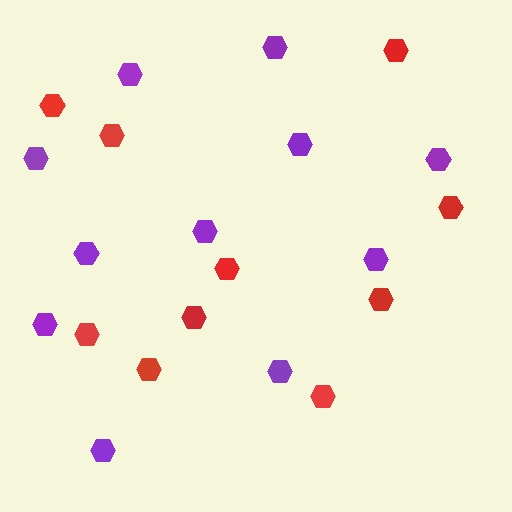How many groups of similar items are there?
There are 2 groups: one group of red hexagons (10) and one group of purple hexagons (11).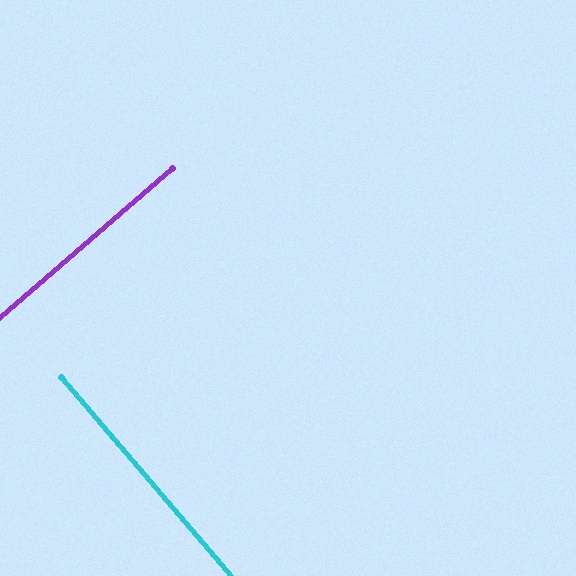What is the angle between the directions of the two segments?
Approximately 90 degrees.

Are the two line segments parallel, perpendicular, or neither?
Perpendicular — they meet at approximately 90°.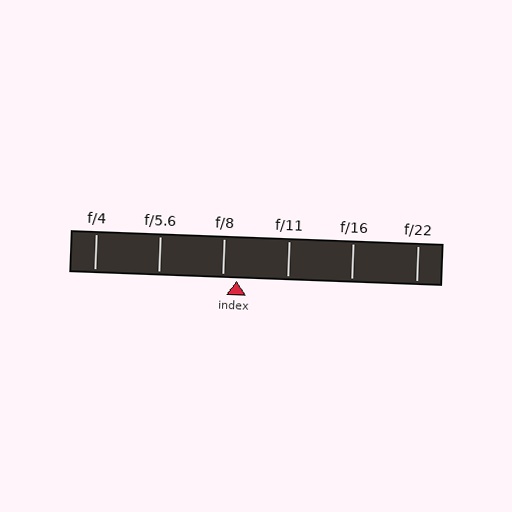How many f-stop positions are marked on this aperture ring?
There are 6 f-stop positions marked.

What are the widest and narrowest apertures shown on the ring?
The widest aperture shown is f/4 and the narrowest is f/22.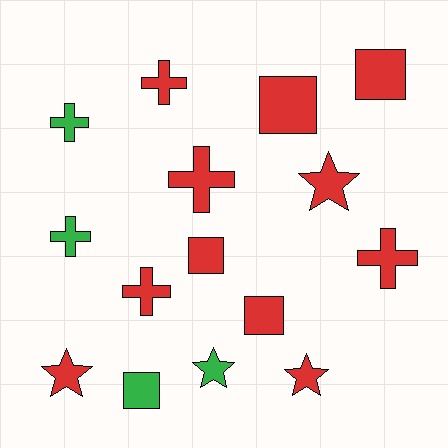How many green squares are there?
There is 1 green square.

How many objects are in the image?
There are 15 objects.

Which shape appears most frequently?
Cross, with 6 objects.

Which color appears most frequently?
Red, with 11 objects.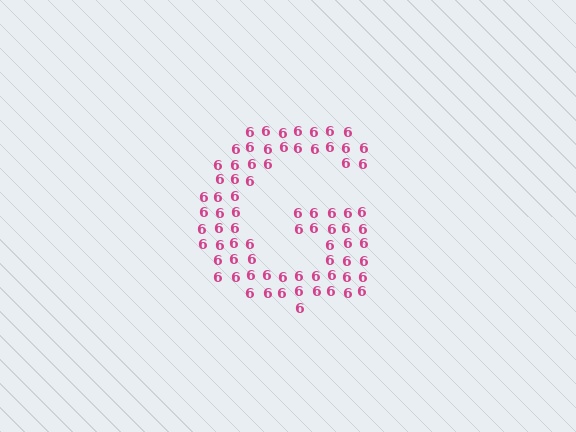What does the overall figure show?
The overall figure shows the letter G.